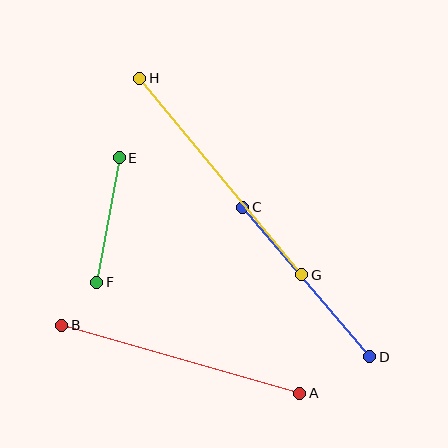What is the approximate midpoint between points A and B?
The midpoint is at approximately (181, 359) pixels.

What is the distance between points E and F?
The distance is approximately 126 pixels.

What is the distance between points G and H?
The distance is approximately 254 pixels.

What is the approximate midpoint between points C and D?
The midpoint is at approximately (306, 282) pixels.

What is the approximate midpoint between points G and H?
The midpoint is at approximately (221, 177) pixels.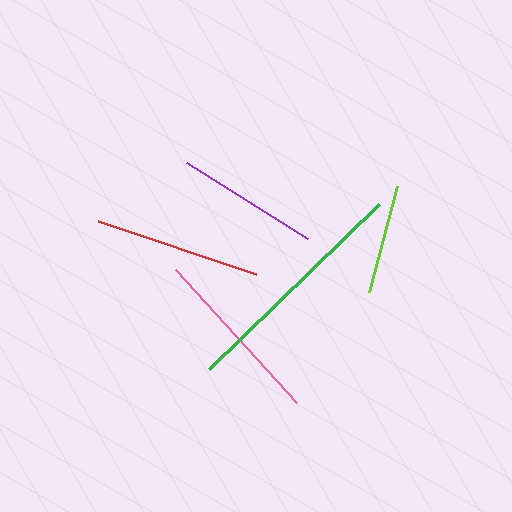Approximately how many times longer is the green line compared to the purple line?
The green line is approximately 1.7 times the length of the purple line.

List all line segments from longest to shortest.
From longest to shortest: green, pink, red, purple, lime.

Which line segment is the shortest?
The lime line is the shortest at approximately 110 pixels.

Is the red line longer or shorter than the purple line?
The red line is longer than the purple line.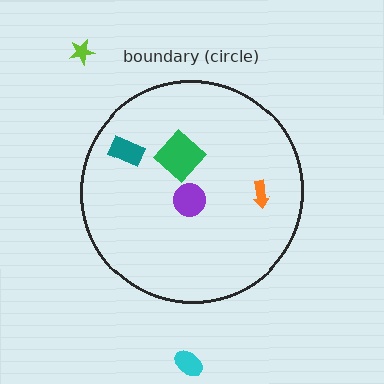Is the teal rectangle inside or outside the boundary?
Inside.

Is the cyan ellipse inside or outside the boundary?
Outside.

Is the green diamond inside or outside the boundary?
Inside.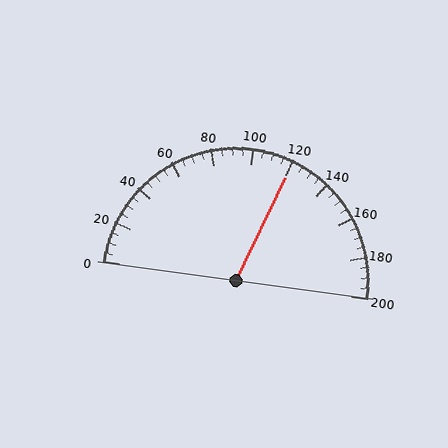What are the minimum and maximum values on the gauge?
The gauge ranges from 0 to 200.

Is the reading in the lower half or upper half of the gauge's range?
The reading is in the upper half of the range (0 to 200).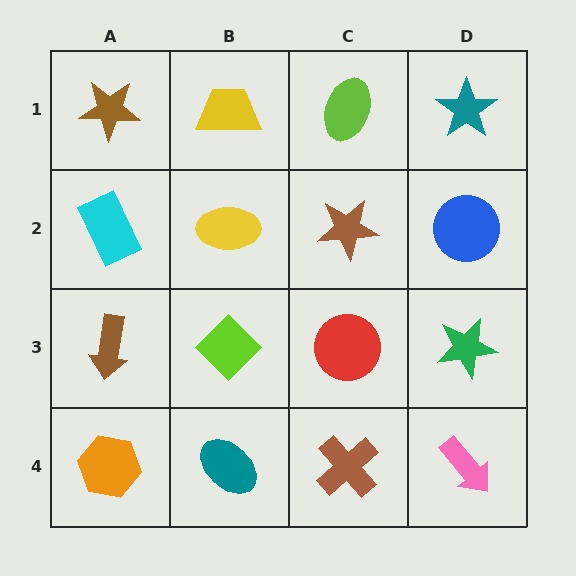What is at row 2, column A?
A cyan rectangle.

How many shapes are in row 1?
4 shapes.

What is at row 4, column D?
A pink arrow.